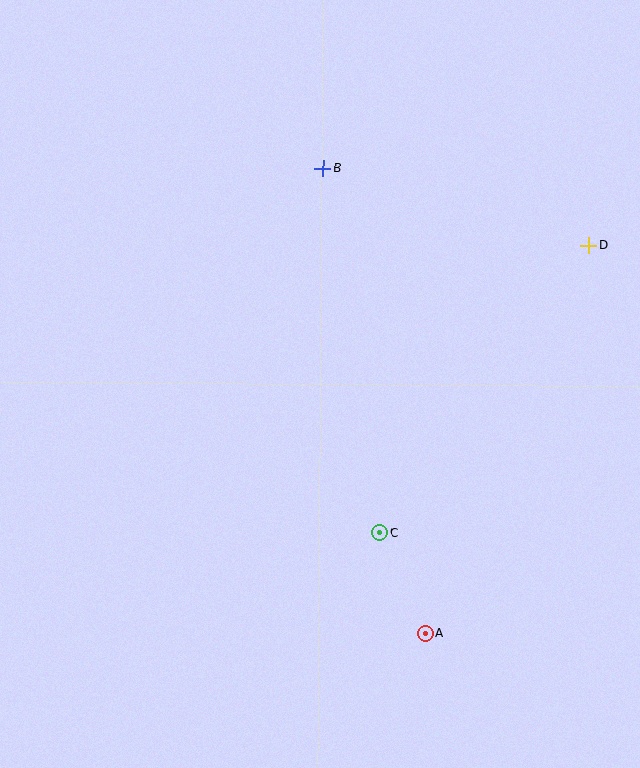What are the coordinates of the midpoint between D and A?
The midpoint between D and A is at (507, 439).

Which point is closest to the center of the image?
Point C at (380, 533) is closest to the center.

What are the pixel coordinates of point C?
Point C is at (380, 533).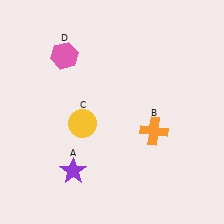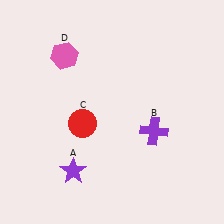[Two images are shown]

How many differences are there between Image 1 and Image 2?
There are 2 differences between the two images.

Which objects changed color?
B changed from orange to purple. C changed from yellow to red.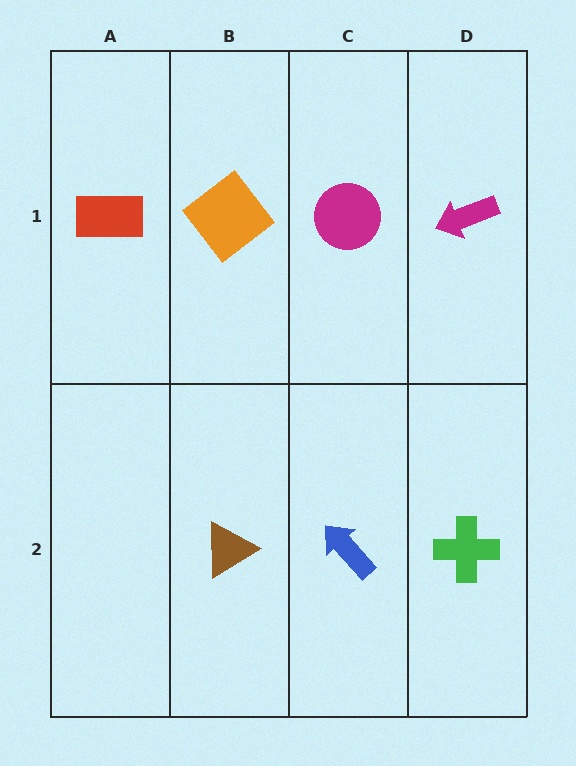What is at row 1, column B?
An orange diamond.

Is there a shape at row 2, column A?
No, that cell is empty.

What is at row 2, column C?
A blue arrow.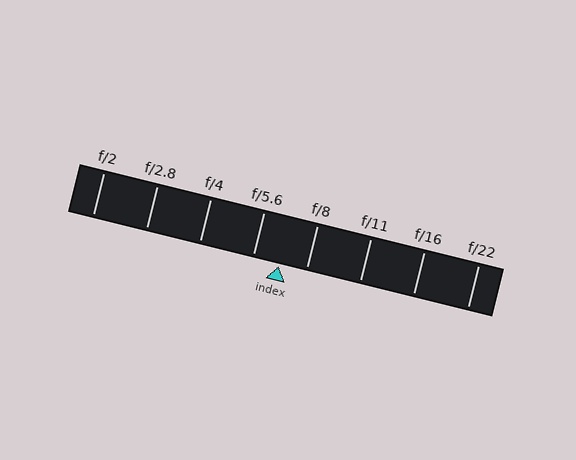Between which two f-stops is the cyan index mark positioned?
The index mark is between f/5.6 and f/8.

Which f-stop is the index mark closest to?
The index mark is closest to f/5.6.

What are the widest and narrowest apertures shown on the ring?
The widest aperture shown is f/2 and the narrowest is f/22.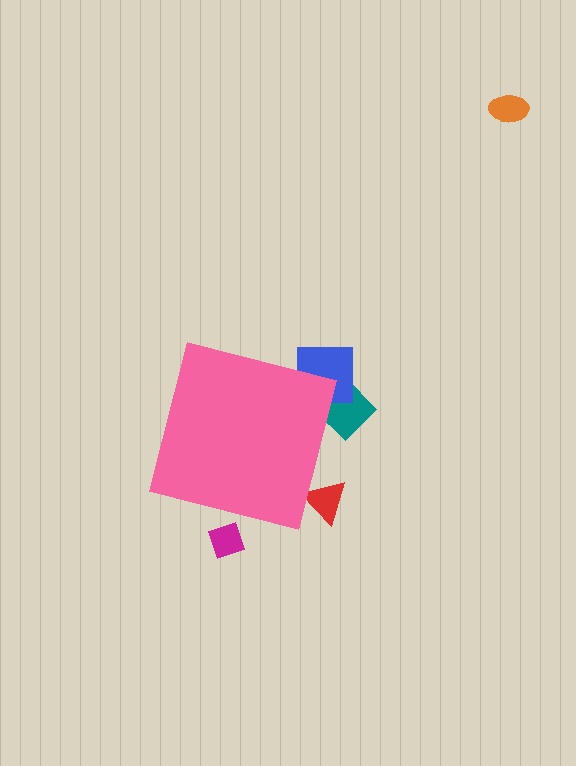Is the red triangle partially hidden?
Yes, the red triangle is partially hidden behind the pink square.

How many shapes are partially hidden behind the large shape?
4 shapes are partially hidden.